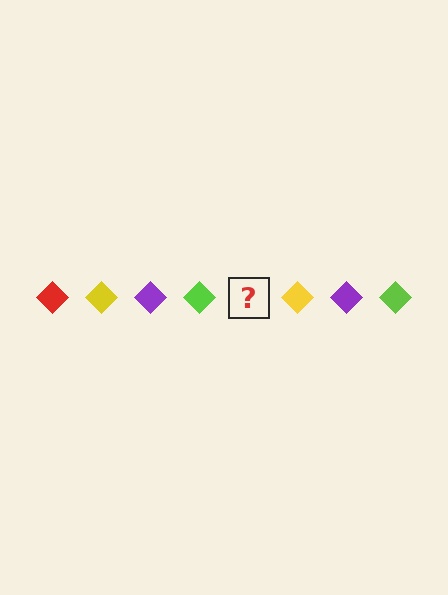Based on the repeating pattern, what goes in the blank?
The blank should be a red diamond.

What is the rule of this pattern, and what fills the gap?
The rule is that the pattern cycles through red, yellow, purple, lime diamonds. The gap should be filled with a red diamond.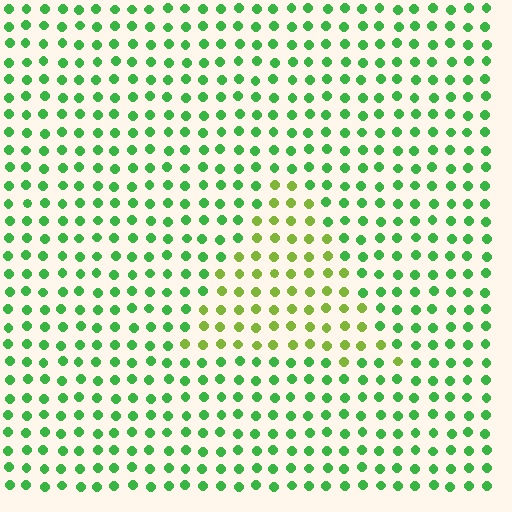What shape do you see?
I see a triangle.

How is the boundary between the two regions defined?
The boundary is defined purely by a slight shift in hue (about 39 degrees). Spacing, size, and orientation are identical on both sides.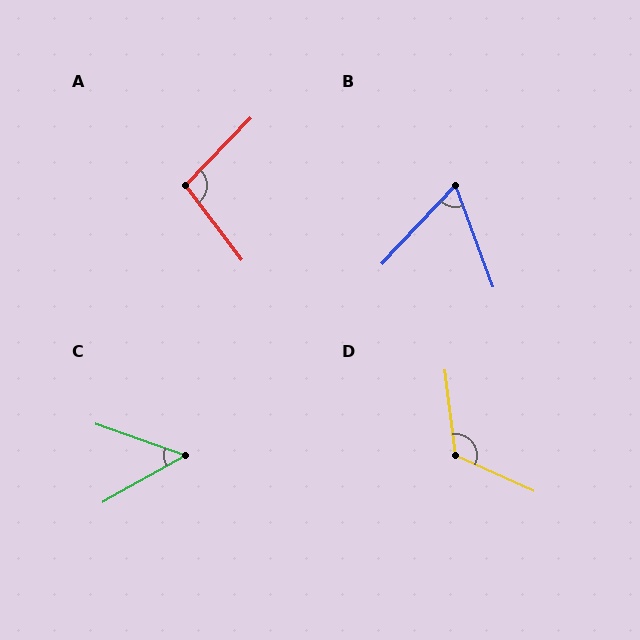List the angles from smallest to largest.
C (49°), B (64°), A (99°), D (122°).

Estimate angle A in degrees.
Approximately 99 degrees.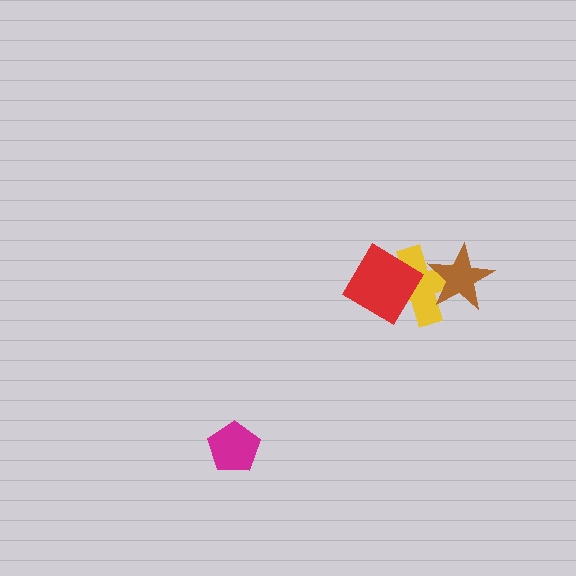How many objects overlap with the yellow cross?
2 objects overlap with the yellow cross.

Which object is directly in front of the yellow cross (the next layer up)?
The red diamond is directly in front of the yellow cross.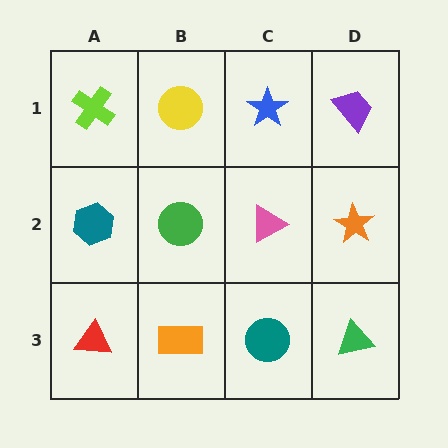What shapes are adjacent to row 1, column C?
A pink triangle (row 2, column C), a yellow circle (row 1, column B), a purple trapezoid (row 1, column D).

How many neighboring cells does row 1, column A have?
2.